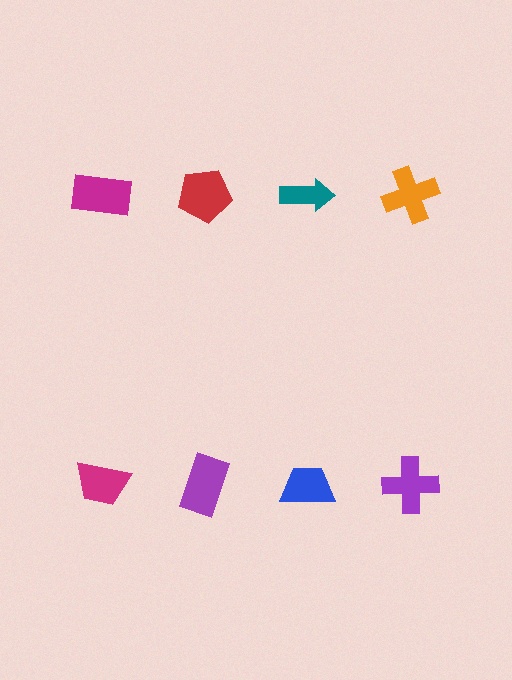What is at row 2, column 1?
A magenta trapezoid.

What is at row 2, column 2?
A purple rectangle.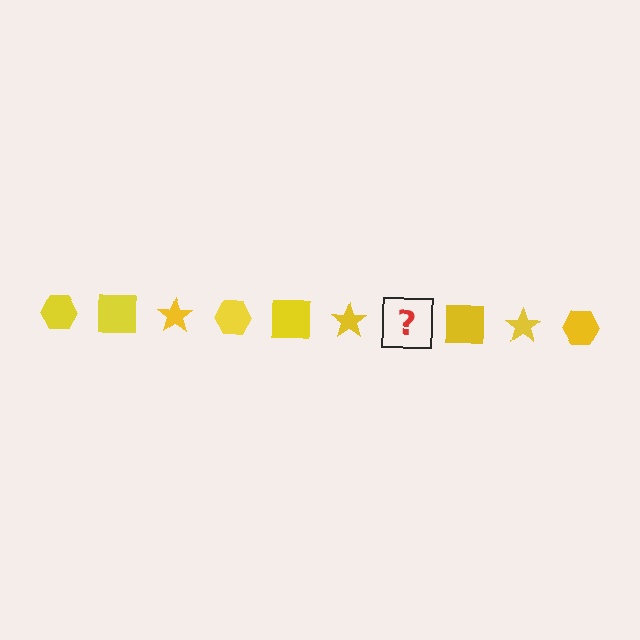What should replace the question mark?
The question mark should be replaced with a yellow hexagon.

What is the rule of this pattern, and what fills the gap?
The rule is that the pattern cycles through hexagon, square, star shapes in yellow. The gap should be filled with a yellow hexagon.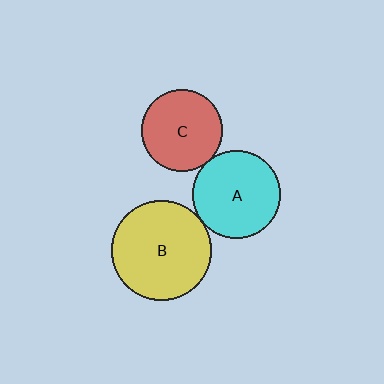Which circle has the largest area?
Circle B (yellow).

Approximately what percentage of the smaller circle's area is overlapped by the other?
Approximately 5%.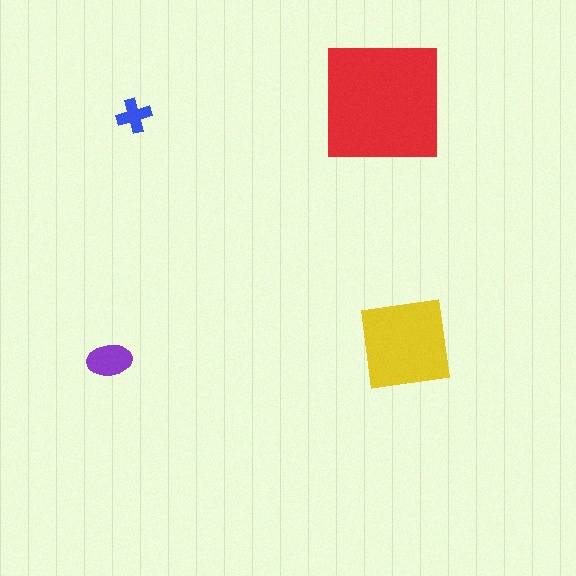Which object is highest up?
The red square is topmost.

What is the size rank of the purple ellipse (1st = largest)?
3rd.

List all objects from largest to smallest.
The red square, the yellow square, the purple ellipse, the blue cross.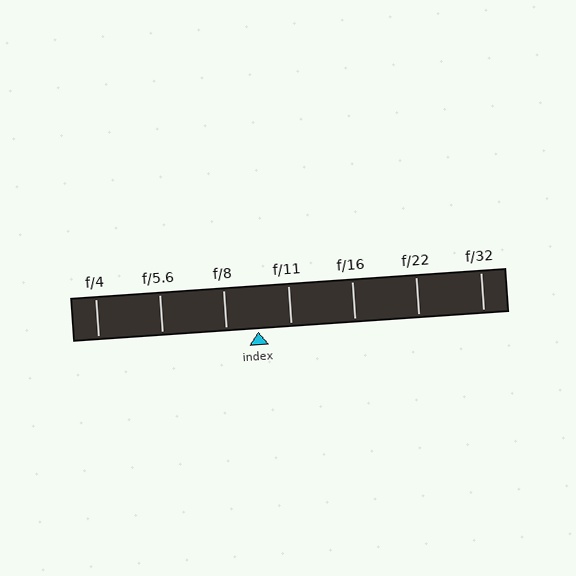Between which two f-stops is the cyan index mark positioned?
The index mark is between f/8 and f/11.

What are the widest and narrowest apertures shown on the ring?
The widest aperture shown is f/4 and the narrowest is f/32.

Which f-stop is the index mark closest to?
The index mark is closest to f/8.